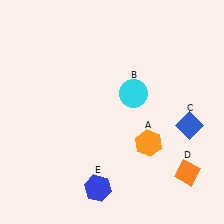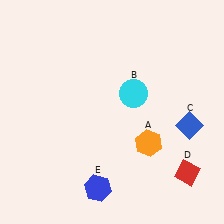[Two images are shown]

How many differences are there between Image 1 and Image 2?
There is 1 difference between the two images.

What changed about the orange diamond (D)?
In Image 1, D is orange. In Image 2, it changed to red.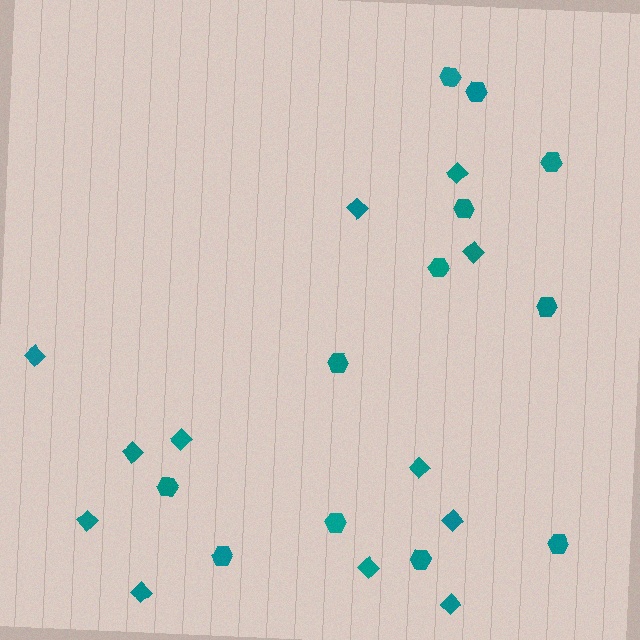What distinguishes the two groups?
There are 2 groups: one group of diamonds (12) and one group of hexagons (12).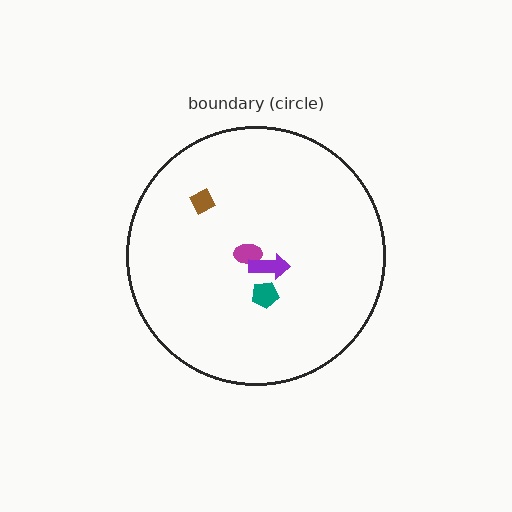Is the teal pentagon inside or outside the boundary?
Inside.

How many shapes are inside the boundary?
4 inside, 0 outside.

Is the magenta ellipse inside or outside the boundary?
Inside.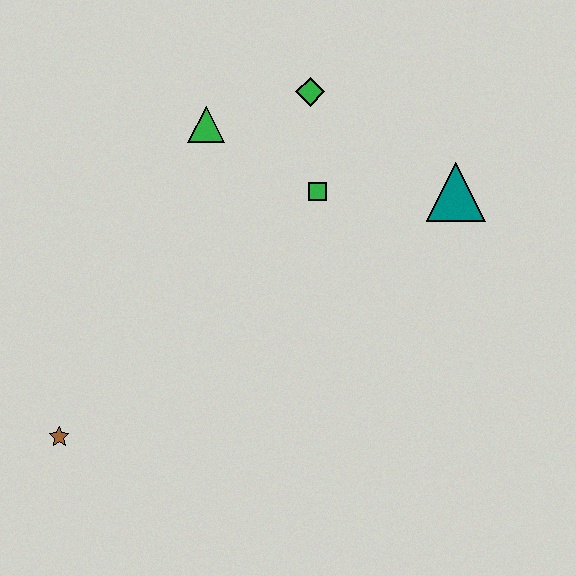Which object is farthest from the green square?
The brown star is farthest from the green square.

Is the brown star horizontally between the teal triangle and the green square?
No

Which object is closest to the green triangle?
The green diamond is closest to the green triangle.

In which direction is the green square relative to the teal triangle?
The green square is to the left of the teal triangle.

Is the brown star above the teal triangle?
No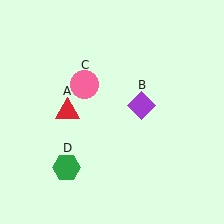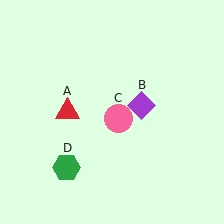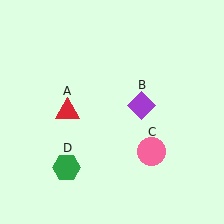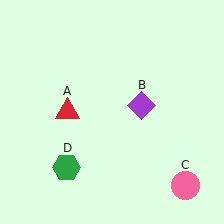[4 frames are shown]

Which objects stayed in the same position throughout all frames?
Red triangle (object A) and purple diamond (object B) and green hexagon (object D) remained stationary.